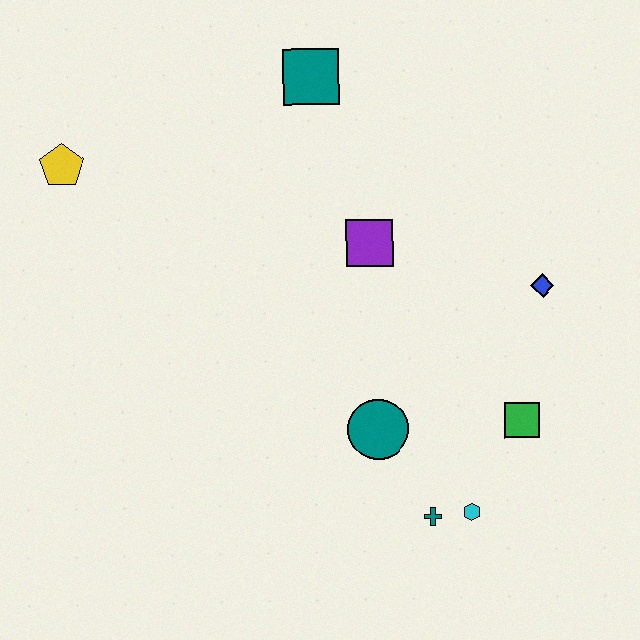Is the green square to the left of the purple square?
No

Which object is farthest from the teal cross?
The yellow pentagon is farthest from the teal cross.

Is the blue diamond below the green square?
No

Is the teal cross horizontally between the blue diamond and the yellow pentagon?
Yes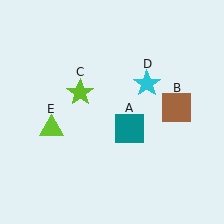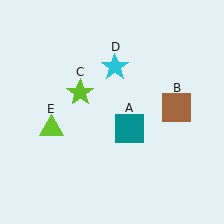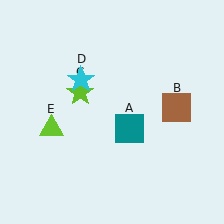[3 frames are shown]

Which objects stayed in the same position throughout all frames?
Teal square (object A) and brown square (object B) and lime star (object C) and lime triangle (object E) remained stationary.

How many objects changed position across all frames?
1 object changed position: cyan star (object D).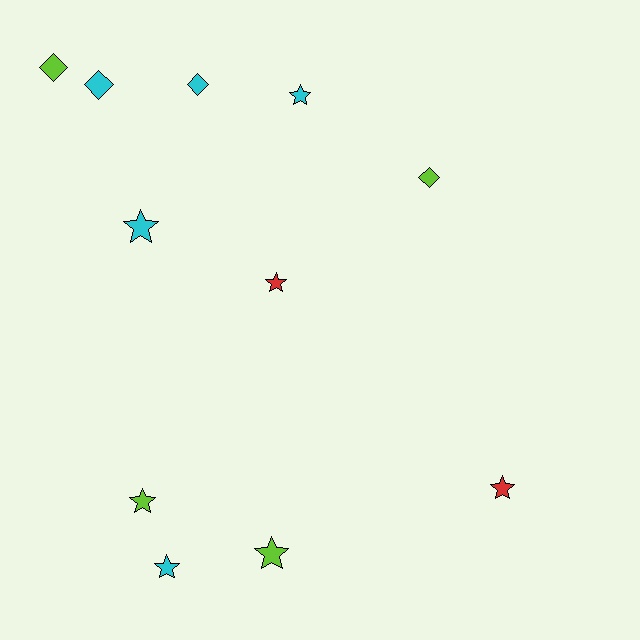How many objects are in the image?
There are 11 objects.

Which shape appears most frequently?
Star, with 7 objects.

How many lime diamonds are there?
There are 2 lime diamonds.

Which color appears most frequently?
Cyan, with 5 objects.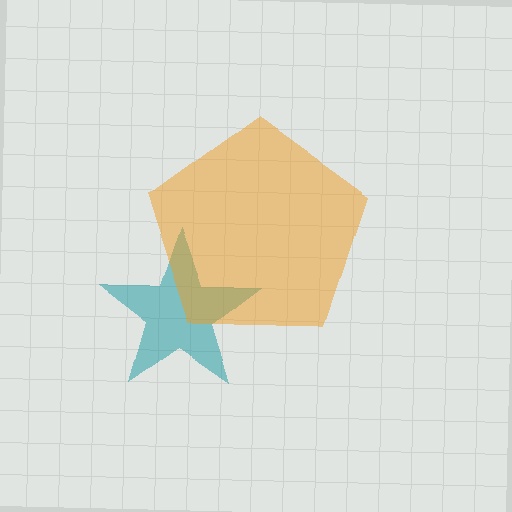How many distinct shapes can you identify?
There are 2 distinct shapes: a teal star, an orange pentagon.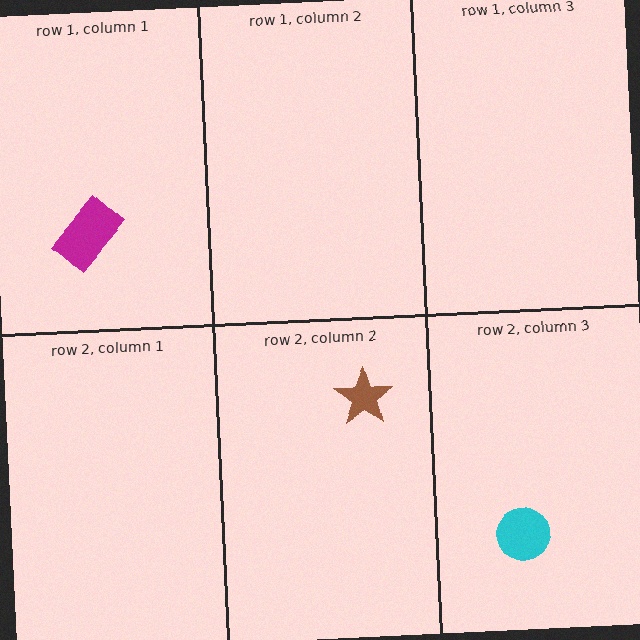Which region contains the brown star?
The row 2, column 2 region.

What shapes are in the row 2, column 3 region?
The cyan circle.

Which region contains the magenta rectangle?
The row 1, column 1 region.